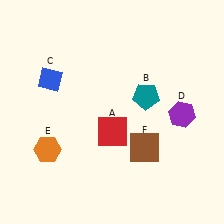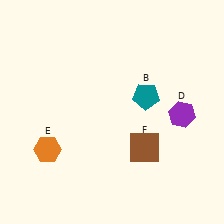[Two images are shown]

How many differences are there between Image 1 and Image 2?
There are 2 differences between the two images.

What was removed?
The red square (A), the blue diamond (C) were removed in Image 2.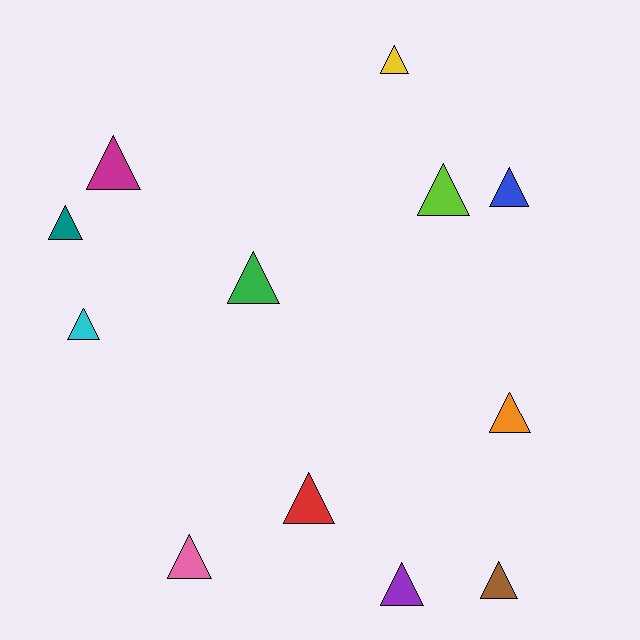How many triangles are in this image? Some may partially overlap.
There are 12 triangles.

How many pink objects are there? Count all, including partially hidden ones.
There is 1 pink object.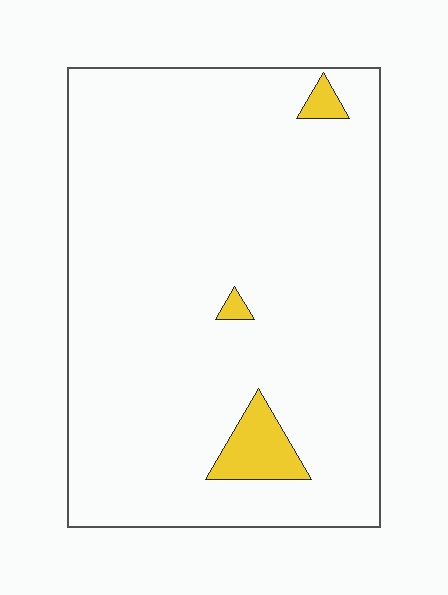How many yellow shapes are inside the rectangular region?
3.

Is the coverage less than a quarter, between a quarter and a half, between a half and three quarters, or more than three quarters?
Less than a quarter.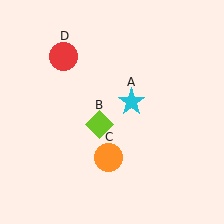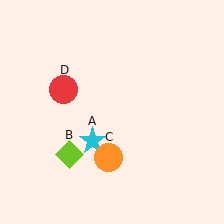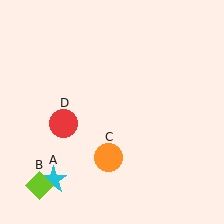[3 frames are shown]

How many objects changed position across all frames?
3 objects changed position: cyan star (object A), lime diamond (object B), red circle (object D).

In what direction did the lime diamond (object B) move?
The lime diamond (object B) moved down and to the left.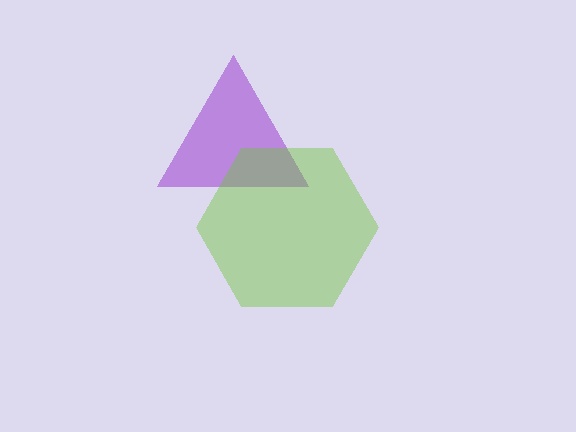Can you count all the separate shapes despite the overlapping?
Yes, there are 2 separate shapes.